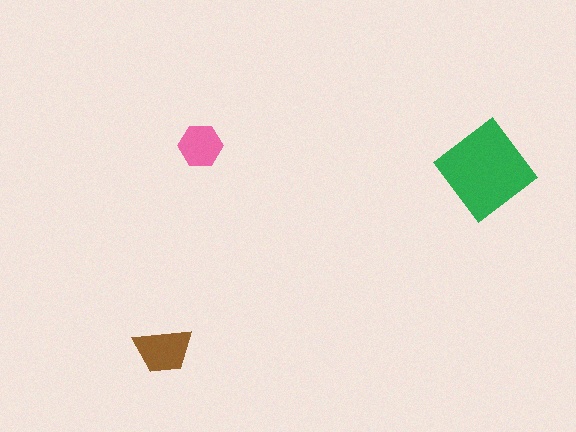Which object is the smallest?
The pink hexagon.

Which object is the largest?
The green diamond.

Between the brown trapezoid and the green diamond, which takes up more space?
The green diamond.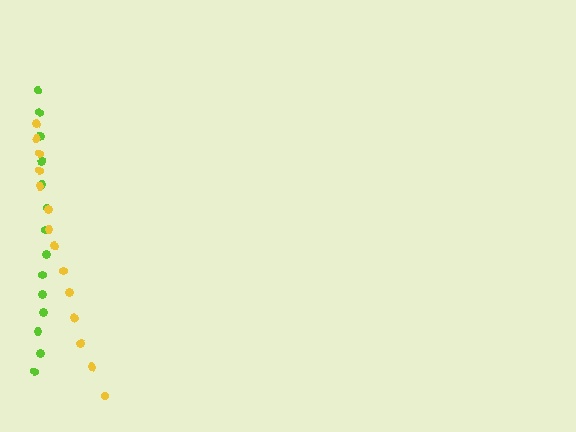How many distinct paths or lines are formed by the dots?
There are 2 distinct paths.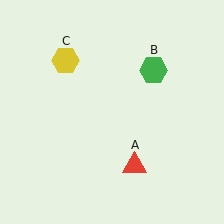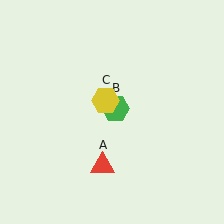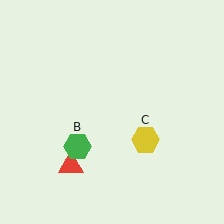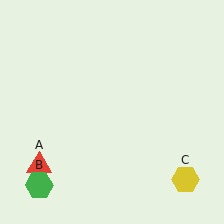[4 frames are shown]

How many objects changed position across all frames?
3 objects changed position: red triangle (object A), green hexagon (object B), yellow hexagon (object C).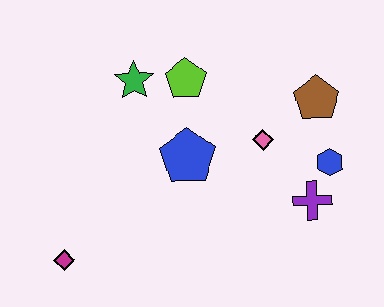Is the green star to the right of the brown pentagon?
No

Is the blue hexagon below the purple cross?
No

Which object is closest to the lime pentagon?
The green star is closest to the lime pentagon.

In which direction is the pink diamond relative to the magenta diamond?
The pink diamond is to the right of the magenta diamond.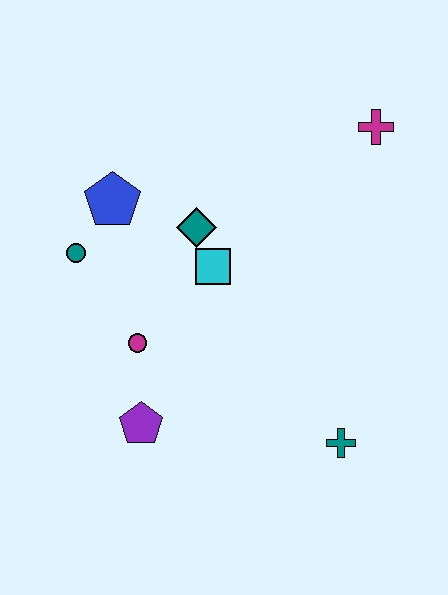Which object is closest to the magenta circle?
The purple pentagon is closest to the magenta circle.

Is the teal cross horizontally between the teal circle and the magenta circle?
No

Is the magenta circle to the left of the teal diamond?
Yes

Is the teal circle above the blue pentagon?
No